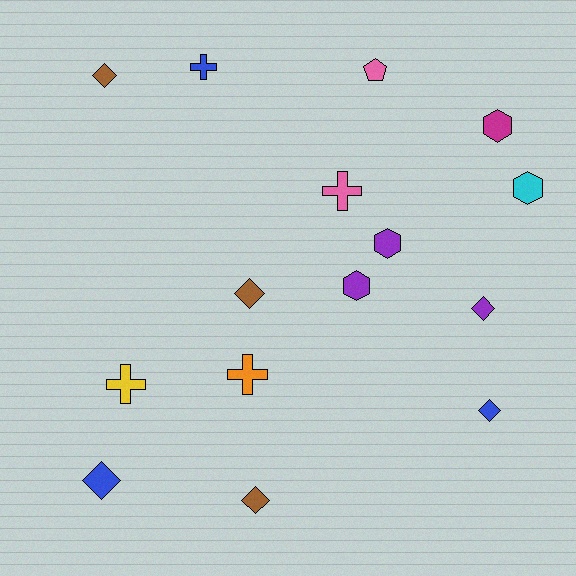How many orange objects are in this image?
There is 1 orange object.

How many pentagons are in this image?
There is 1 pentagon.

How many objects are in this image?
There are 15 objects.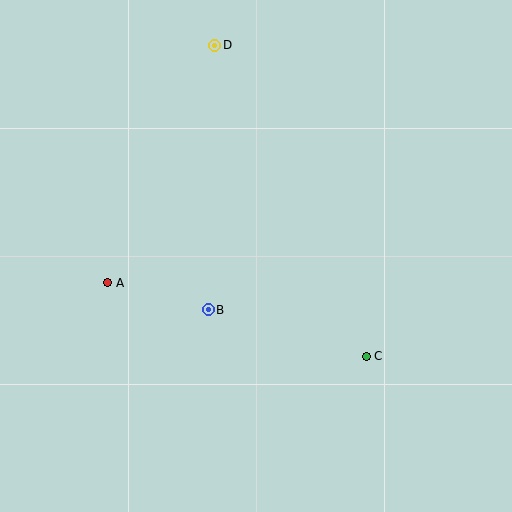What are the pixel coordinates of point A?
Point A is at (108, 283).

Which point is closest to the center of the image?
Point B at (208, 310) is closest to the center.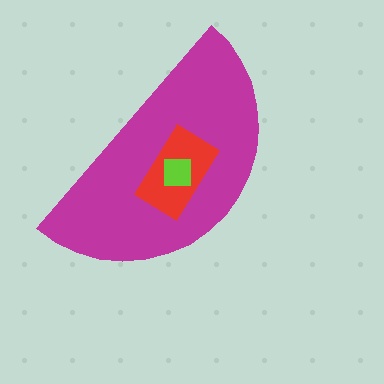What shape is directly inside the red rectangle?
The lime square.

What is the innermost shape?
The lime square.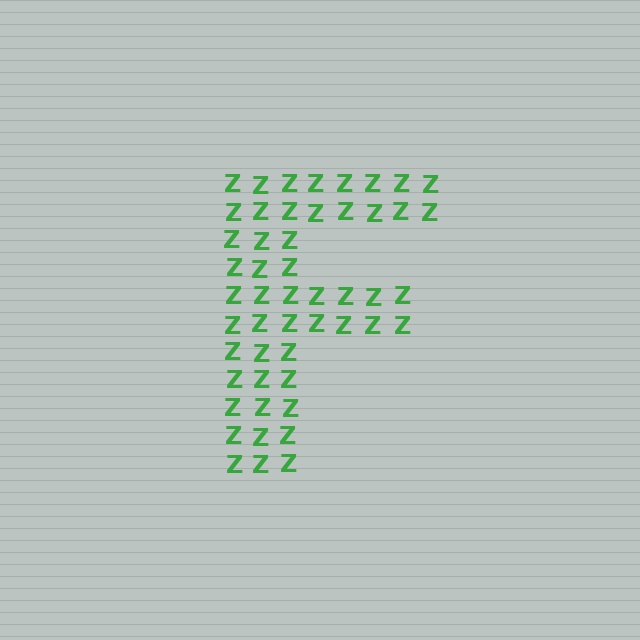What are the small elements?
The small elements are letter Z's.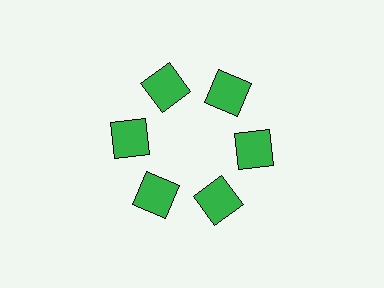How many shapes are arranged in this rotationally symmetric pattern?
There are 6 shapes, arranged in 6 groups of 1.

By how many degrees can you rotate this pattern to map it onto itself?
The pattern maps onto itself every 60 degrees of rotation.